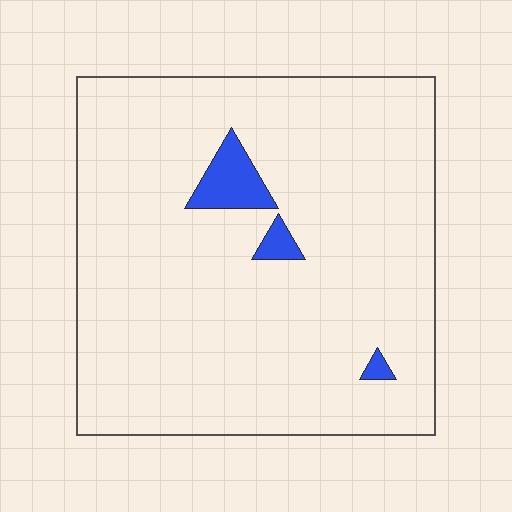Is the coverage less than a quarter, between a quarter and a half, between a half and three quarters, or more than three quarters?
Less than a quarter.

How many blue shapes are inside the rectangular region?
3.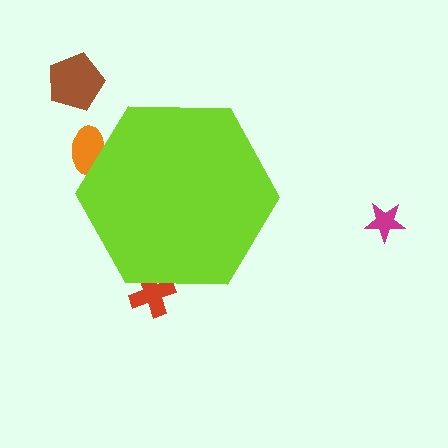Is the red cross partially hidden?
Yes, the red cross is partially hidden behind the lime hexagon.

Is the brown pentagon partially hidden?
No, the brown pentagon is fully visible.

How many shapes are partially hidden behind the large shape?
2 shapes are partially hidden.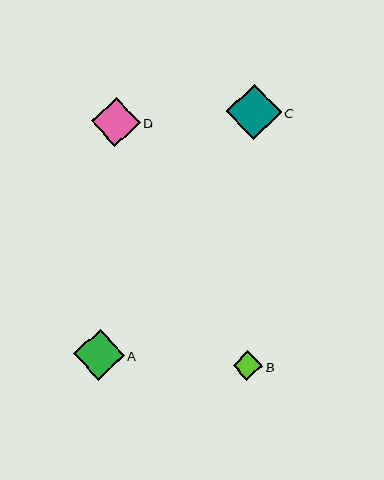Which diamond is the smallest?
Diamond B is the smallest with a size of approximately 30 pixels.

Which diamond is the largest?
Diamond C is the largest with a size of approximately 55 pixels.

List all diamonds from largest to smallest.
From largest to smallest: C, A, D, B.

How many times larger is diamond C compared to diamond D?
Diamond C is approximately 1.1 times the size of diamond D.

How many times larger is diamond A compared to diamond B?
Diamond A is approximately 1.7 times the size of diamond B.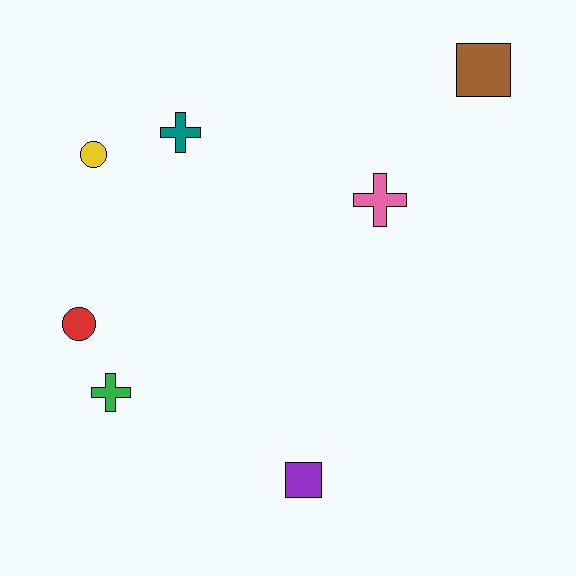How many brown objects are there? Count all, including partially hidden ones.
There is 1 brown object.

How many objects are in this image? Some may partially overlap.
There are 7 objects.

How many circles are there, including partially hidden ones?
There are 2 circles.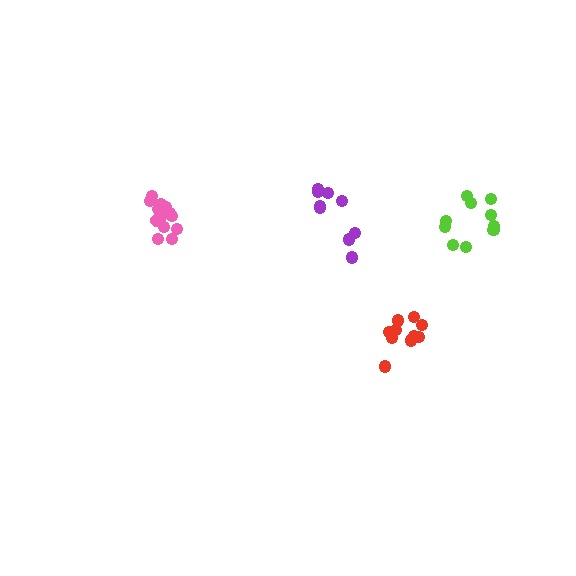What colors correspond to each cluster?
The clusters are colored: red, lime, purple, pink.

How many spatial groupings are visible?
There are 4 spatial groupings.